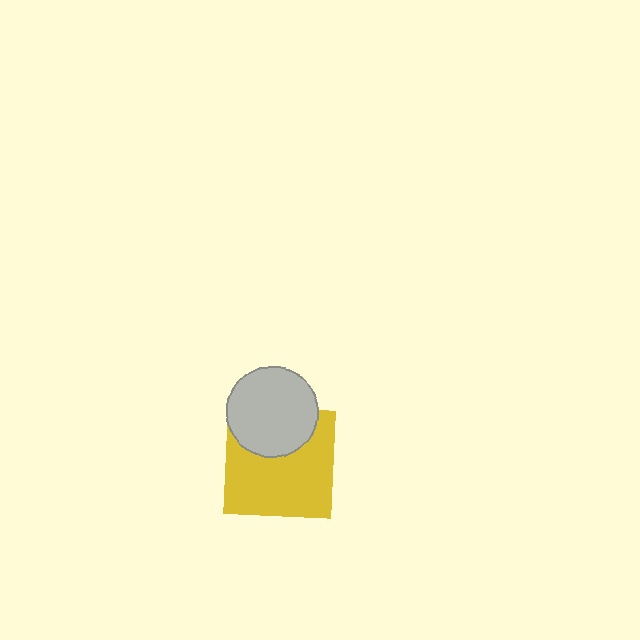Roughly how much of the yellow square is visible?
Most of it is visible (roughly 68%).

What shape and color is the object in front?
The object in front is a light gray circle.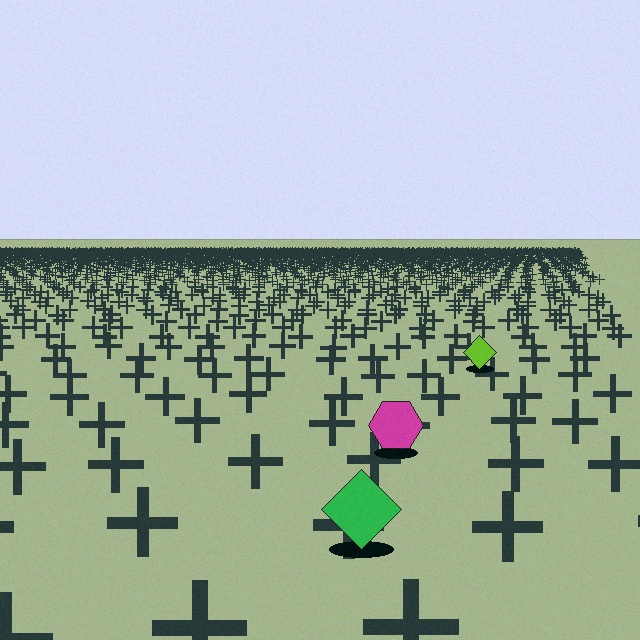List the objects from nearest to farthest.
From nearest to farthest: the green diamond, the magenta hexagon, the lime diamond.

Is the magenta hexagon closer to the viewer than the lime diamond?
Yes. The magenta hexagon is closer — you can tell from the texture gradient: the ground texture is coarser near it.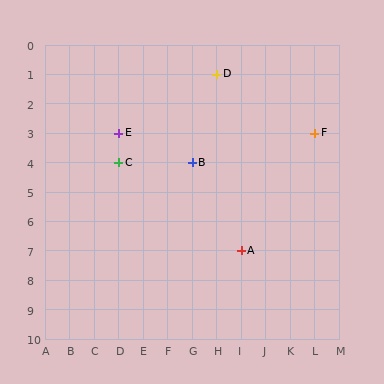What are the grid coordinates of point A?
Point A is at grid coordinates (I, 7).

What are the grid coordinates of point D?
Point D is at grid coordinates (H, 1).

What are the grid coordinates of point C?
Point C is at grid coordinates (D, 4).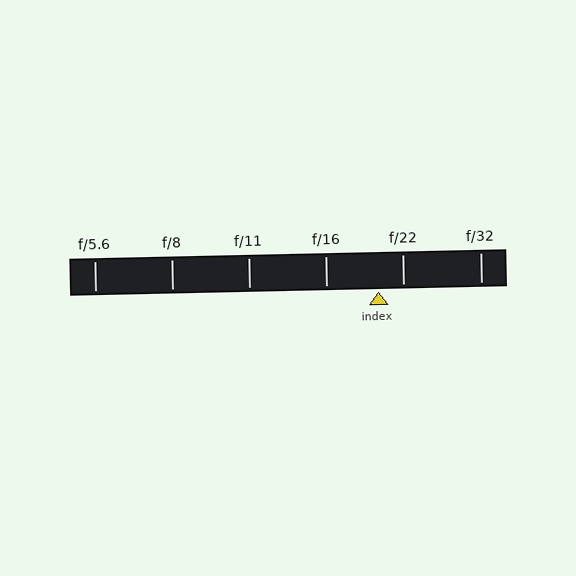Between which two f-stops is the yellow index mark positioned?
The index mark is between f/16 and f/22.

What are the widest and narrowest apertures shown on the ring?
The widest aperture shown is f/5.6 and the narrowest is f/32.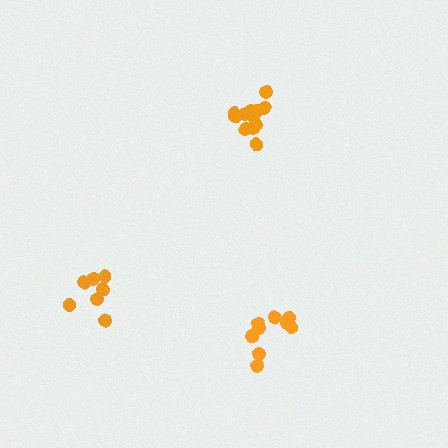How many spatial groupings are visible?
There are 3 spatial groupings.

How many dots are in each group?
Group 1: 10 dots, Group 2: 13 dots, Group 3: 7 dots (30 total).